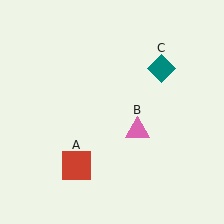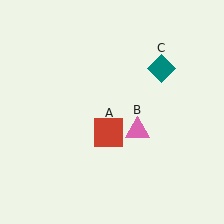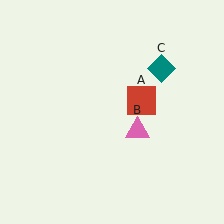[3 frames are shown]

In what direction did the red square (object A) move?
The red square (object A) moved up and to the right.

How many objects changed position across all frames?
1 object changed position: red square (object A).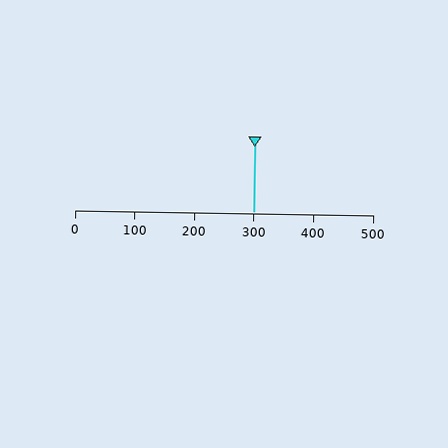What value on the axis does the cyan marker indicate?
The marker indicates approximately 300.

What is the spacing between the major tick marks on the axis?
The major ticks are spaced 100 apart.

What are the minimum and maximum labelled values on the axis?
The axis runs from 0 to 500.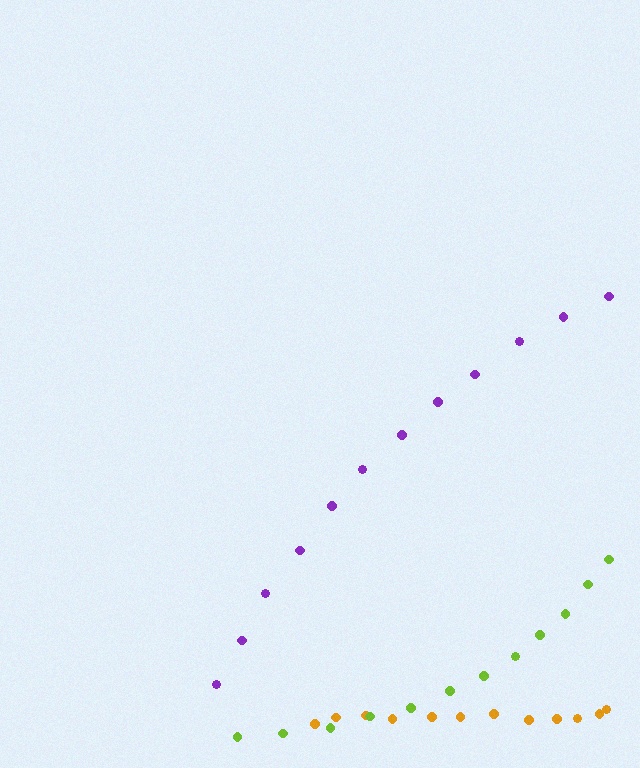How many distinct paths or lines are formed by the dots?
There are 3 distinct paths.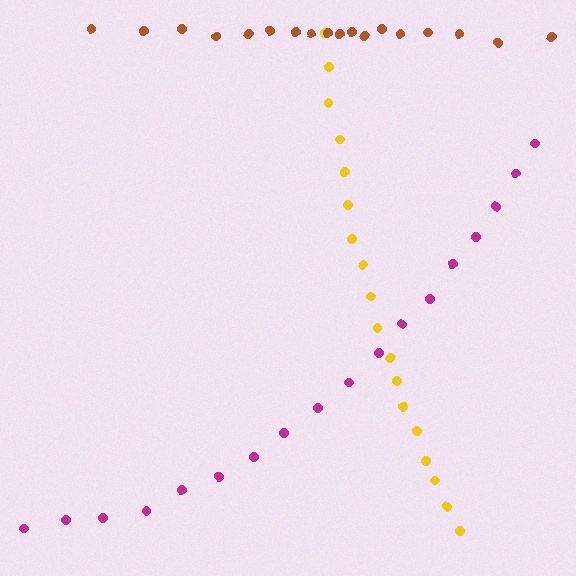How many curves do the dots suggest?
There are 3 distinct paths.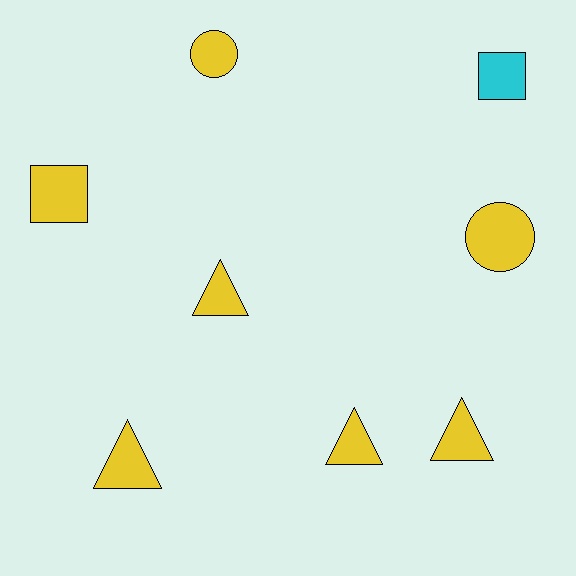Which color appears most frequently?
Yellow, with 7 objects.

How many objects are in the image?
There are 8 objects.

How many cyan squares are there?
There is 1 cyan square.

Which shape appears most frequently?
Triangle, with 4 objects.